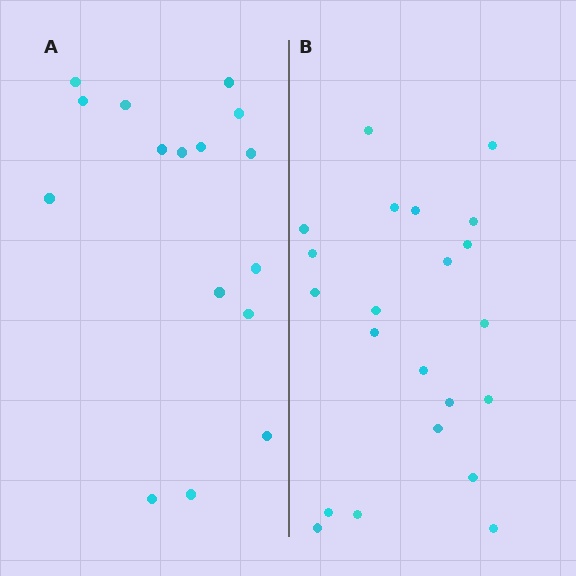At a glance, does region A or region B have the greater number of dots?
Region B (the right region) has more dots.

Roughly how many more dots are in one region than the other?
Region B has about 6 more dots than region A.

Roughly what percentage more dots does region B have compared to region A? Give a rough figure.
About 40% more.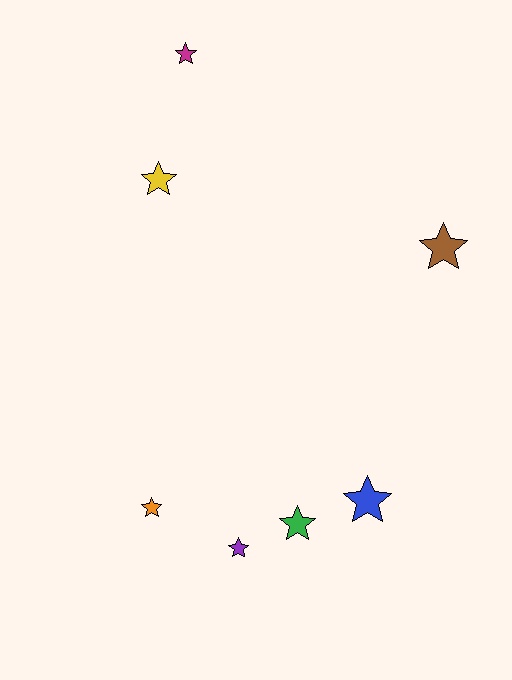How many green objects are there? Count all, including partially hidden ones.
There is 1 green object.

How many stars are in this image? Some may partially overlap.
There are 7 stars.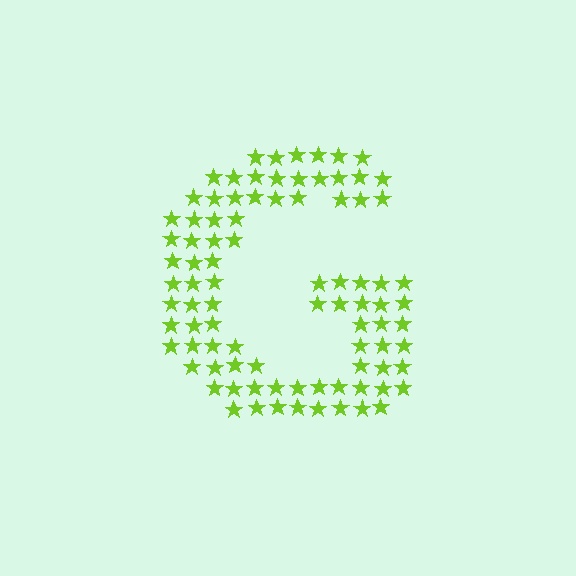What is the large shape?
The large shape is the letter G.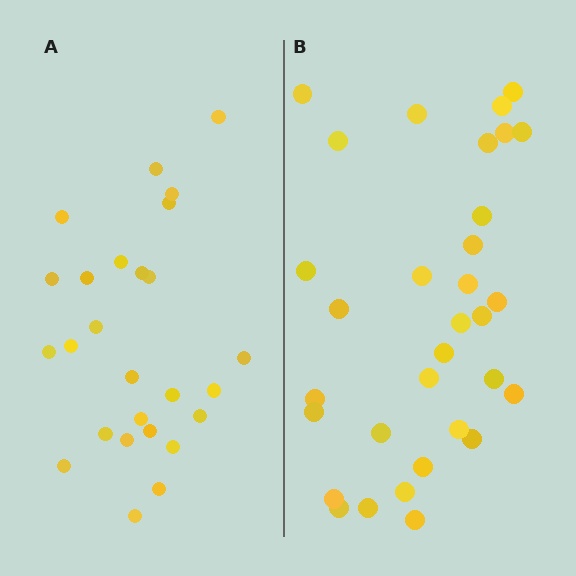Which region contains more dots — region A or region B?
Region B (the right region) has more dots.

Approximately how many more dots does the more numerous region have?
Region B has about 6 more dots than region A.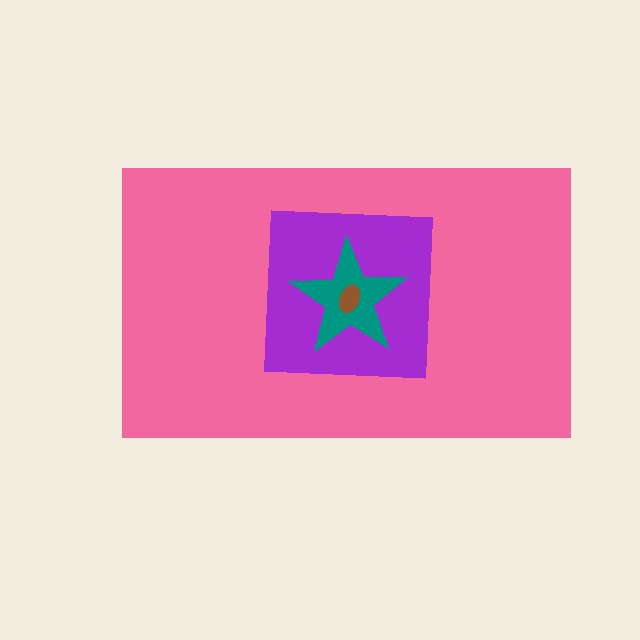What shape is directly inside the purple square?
The teal star.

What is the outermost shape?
The pink rectangle.